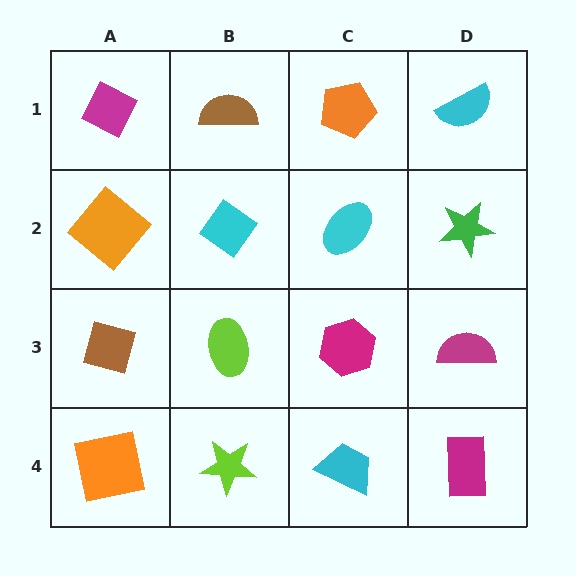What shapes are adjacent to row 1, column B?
A cyan diamond (row 2, column B), a magenta diamond (row 1, column A), an orange pentagon (row 1, column C).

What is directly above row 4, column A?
A brown square.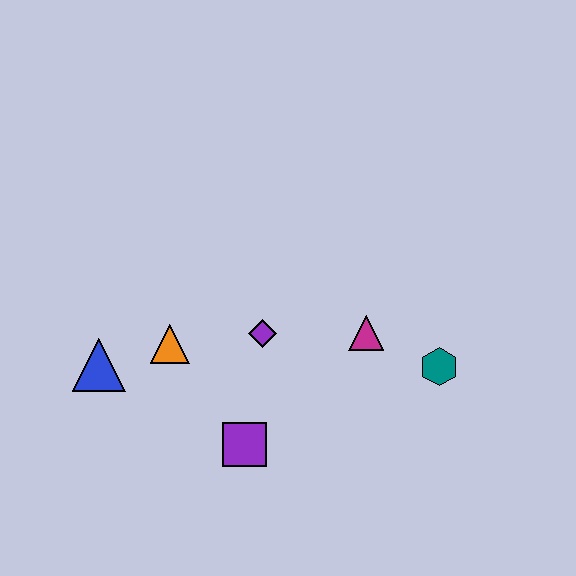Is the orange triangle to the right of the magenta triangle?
No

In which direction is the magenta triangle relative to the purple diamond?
The magenta triangle is to the right of the purple diamond.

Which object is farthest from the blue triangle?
The teal hexagon is farthest from the blue triangle.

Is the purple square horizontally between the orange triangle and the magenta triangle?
Yes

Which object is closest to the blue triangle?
The orange triangle is closest to the blue triangle.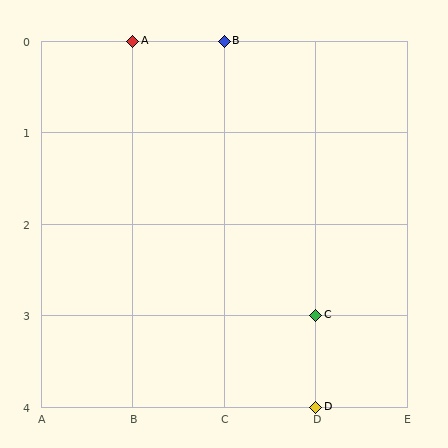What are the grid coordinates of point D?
Point D is at grid coordinates (D, 4).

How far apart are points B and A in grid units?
Points B and A are 1 column apart.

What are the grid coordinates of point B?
Point B is at grid coordinates (C, 0).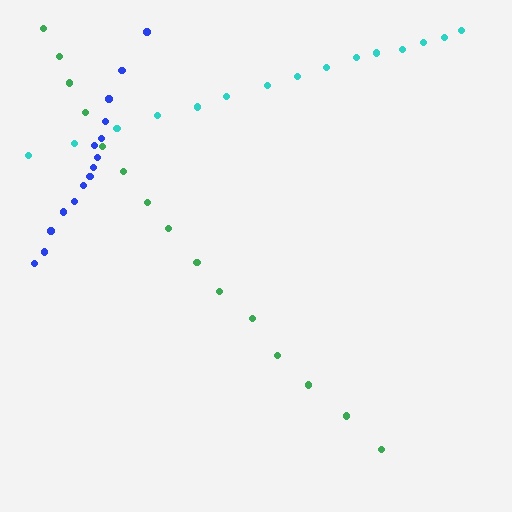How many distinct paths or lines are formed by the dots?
There are 3 distinct paths.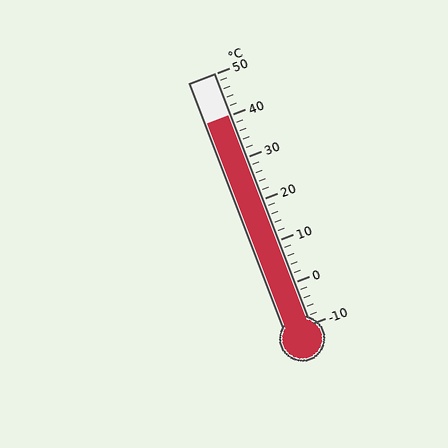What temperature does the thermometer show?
The thermometer shows approximately 40°C.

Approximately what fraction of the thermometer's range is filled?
The thermometer is filled to approximately 85% of its range.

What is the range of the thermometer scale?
The thermometer scale ranges from -10°C to 50°C.